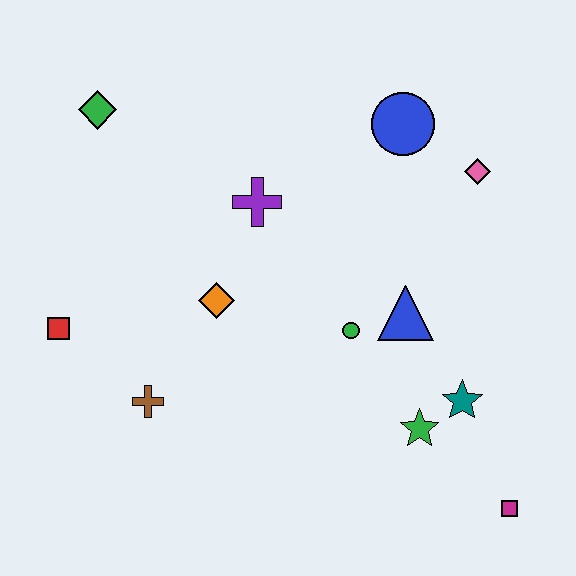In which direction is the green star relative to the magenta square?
The green star is to the left of the magenta square.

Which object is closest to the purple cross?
The orange diamond is closest to the purple cross.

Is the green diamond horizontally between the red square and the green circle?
Yes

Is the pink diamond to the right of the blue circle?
Yes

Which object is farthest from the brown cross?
The pink diamond is farthest from the brown cross.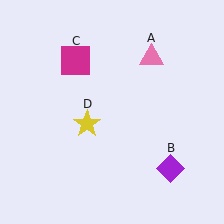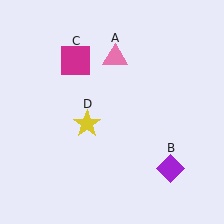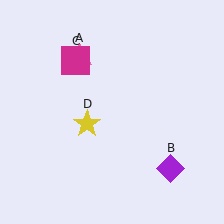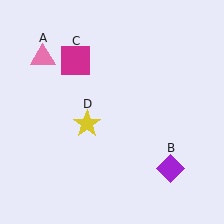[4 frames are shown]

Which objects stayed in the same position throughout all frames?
Purple diamond (object B) and magenta square (object C) and yellow star (object D) remained stationary.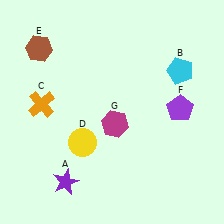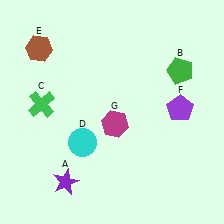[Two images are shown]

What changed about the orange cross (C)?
In Image 1, C is orange. In Image 2, it changed to green.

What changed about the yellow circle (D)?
In Image 1, D is yellow. In Image 2, it changed to cyan.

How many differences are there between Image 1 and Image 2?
There are 3 differences between the two images.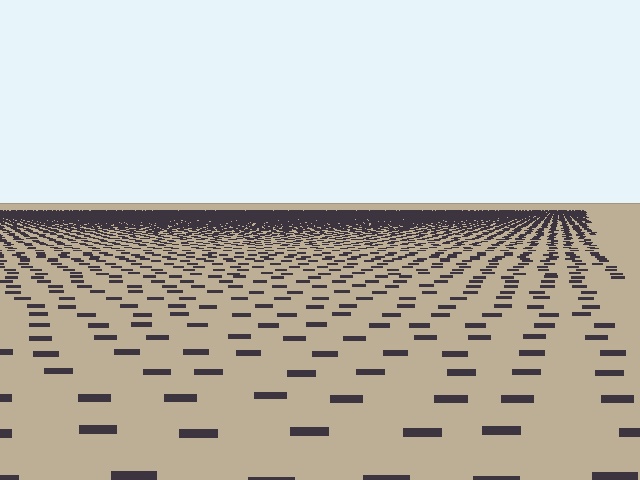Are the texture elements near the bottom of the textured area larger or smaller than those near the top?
Larger. Near the bottom, elements are closer to the viewer and appear at a bigger on-screen size.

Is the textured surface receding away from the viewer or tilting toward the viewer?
The surface is receding away from the viewer. Texture elements get smaller and denser toward the top.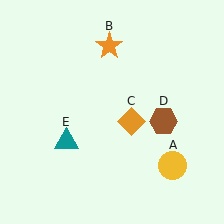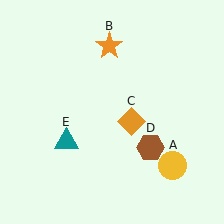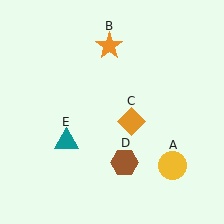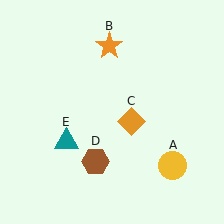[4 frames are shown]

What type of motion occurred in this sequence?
The brown hexagon (object D) rotated clockwise around the center of the scene.